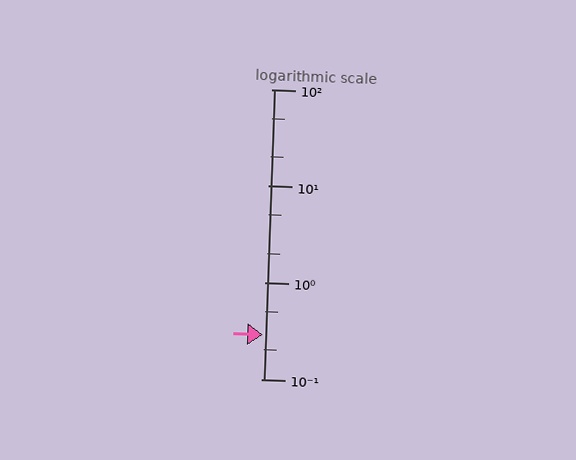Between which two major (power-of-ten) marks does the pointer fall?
The pointer is between 0.1 and 1.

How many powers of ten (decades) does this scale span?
The scale spans 3 decades, from 0.1 to 100.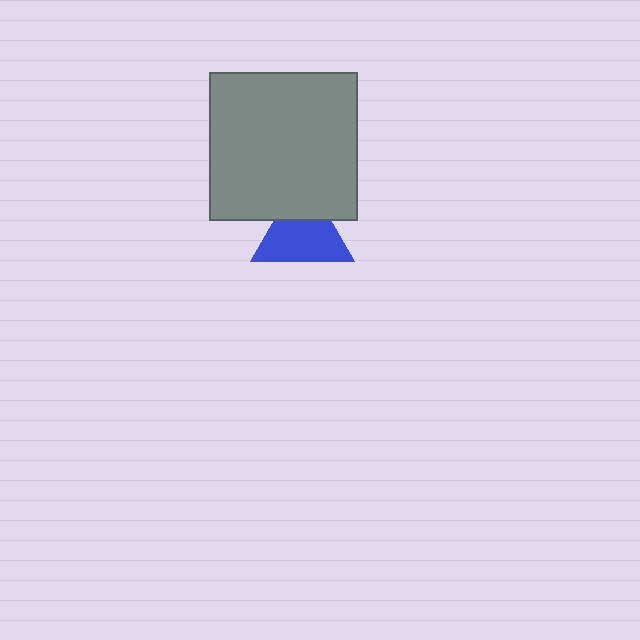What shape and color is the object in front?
The object in front is a gray square.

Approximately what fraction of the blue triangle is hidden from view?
Roughly 31% of the blue triangle is hidden behind the gray square.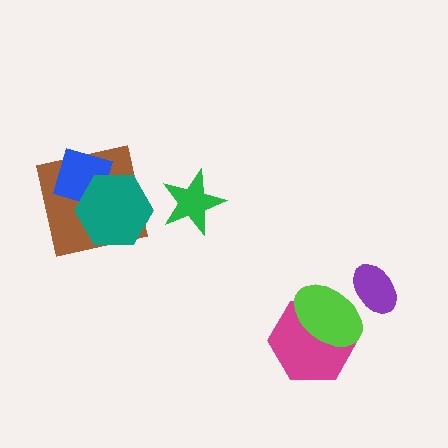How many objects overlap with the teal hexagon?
2 objects overlap with the teal hexagon.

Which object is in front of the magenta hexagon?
The lime ellipse is in front of the magenta hexagon.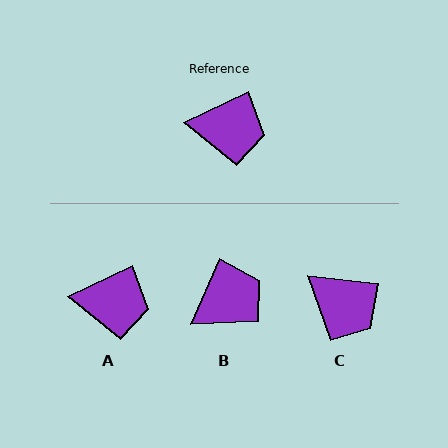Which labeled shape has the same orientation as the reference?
A.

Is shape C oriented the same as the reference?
No, it is off by about 31 degrees.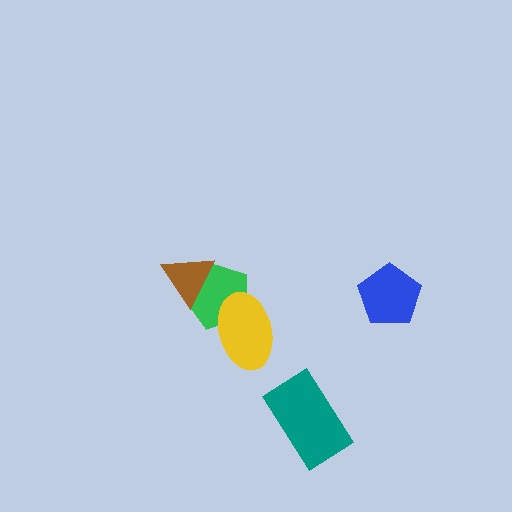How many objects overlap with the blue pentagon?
0 objects overlap with the blue pentagon.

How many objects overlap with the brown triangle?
1 object overlaps with the brown triangle.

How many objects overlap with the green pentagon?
2 objects overlap with the green pentagon.